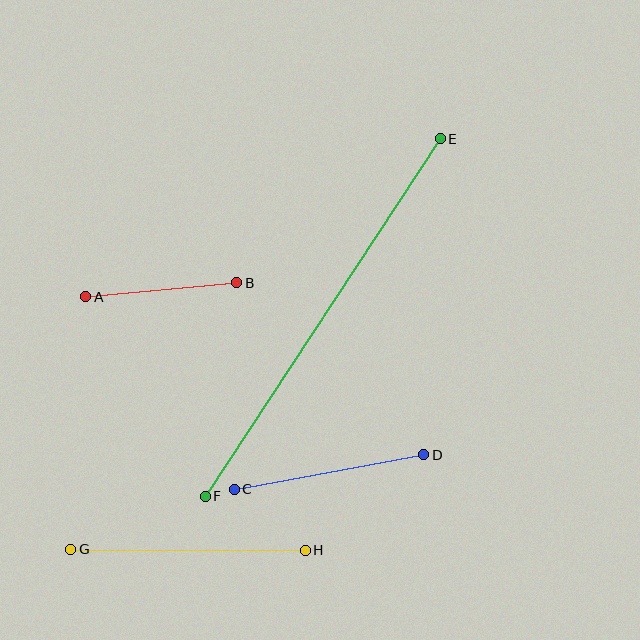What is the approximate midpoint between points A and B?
The midpoint is at approximately (161, 290) pixels.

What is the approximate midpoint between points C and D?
The midpoint is at approximately (329, 472) pixels.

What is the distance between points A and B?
The distance is approximately 151 pixels.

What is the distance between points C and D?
The distance is approximately 193 pixels.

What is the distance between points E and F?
The distance is approximately 428 pixels.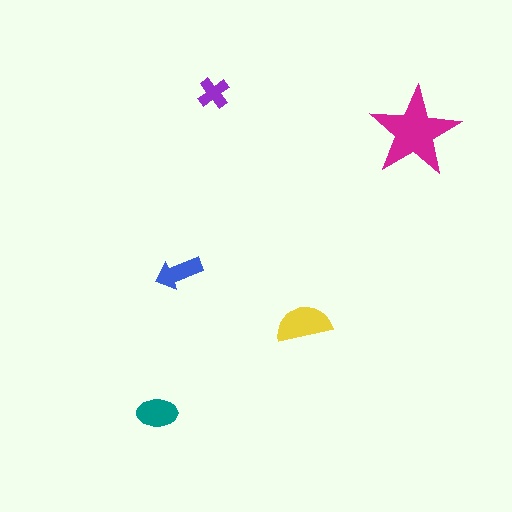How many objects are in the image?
There are 5 objects in the image.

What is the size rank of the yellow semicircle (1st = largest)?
2nd.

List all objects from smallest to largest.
The purple cross, the blue arrow, the teal ellipse, the yellow semicircle, the magenta star.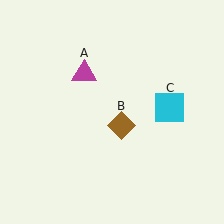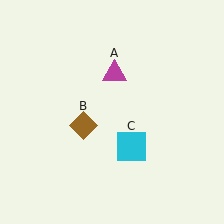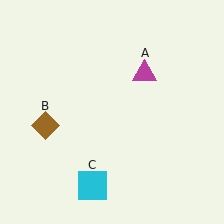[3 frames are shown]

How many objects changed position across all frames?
3 objects changed position: magenta triangle (object A), brown diamond (object B), cyan square (object C).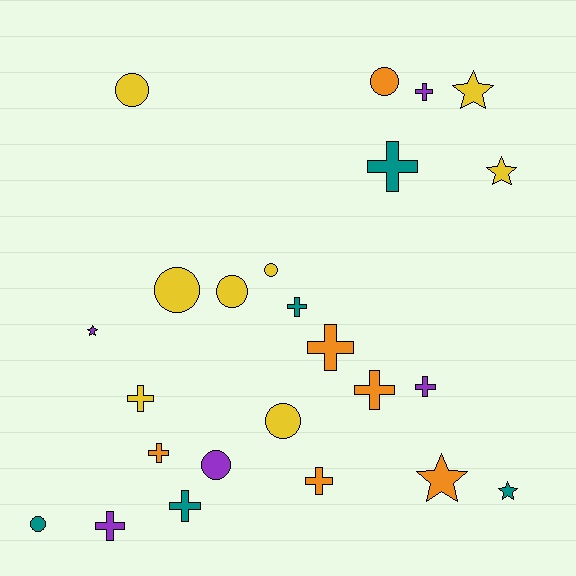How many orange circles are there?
There is 1 orange circle.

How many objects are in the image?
There are 24 objects.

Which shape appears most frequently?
Cross, with 11 objects.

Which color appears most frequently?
Yellow, with 8 objects.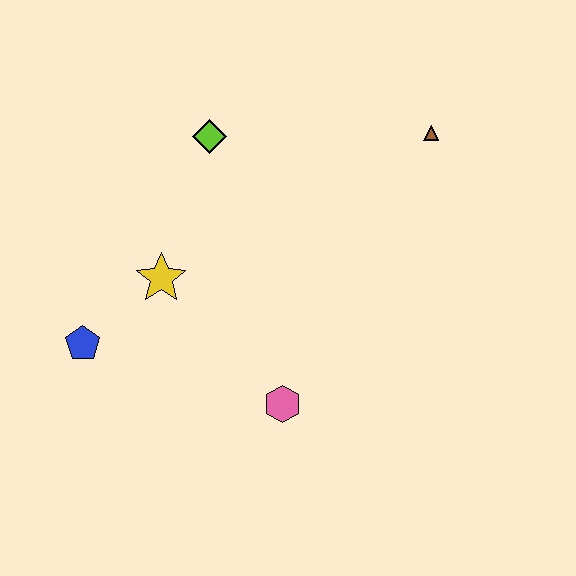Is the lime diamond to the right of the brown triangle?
No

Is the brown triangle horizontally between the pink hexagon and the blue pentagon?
No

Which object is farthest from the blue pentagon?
The brown triangle is farthest from the blue pentagon.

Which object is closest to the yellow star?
The blue pentagon is closest to the yellow star.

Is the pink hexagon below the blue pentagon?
Yes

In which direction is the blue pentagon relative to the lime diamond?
The blue pentagon is below the lime diamond.